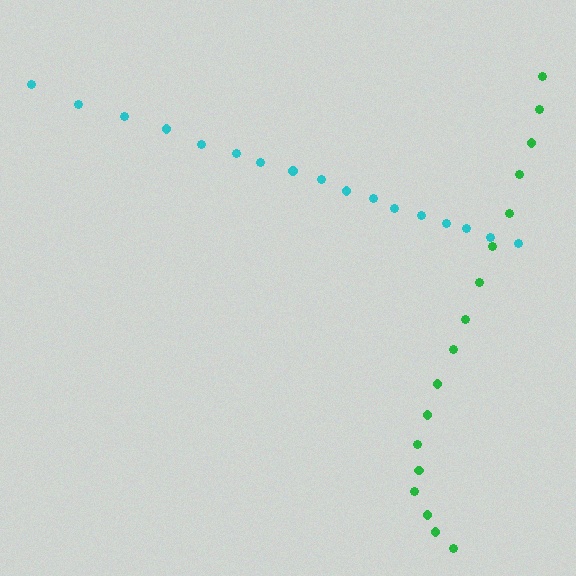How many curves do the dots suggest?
There are 2 distinct paths.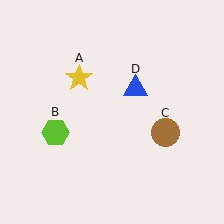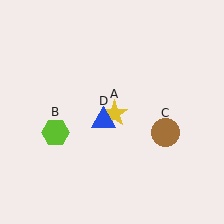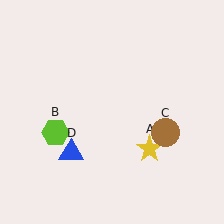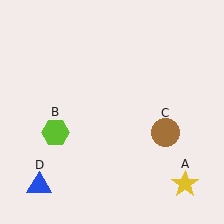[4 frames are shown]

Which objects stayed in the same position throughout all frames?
Lime hexagon (object B) and brown circle (object C) remained stationary.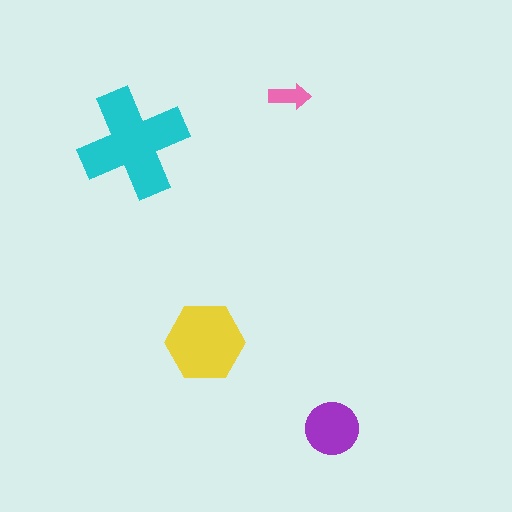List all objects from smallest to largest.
The pink arrow, the purple circle, the yellow hexagon, the cyan cross.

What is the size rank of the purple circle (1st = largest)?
3rd.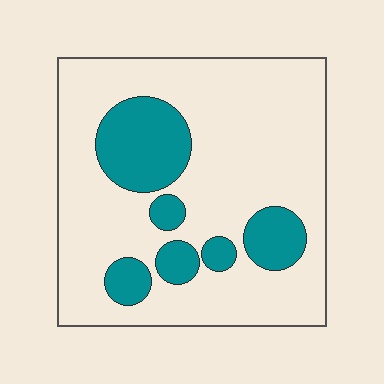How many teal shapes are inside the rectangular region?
6.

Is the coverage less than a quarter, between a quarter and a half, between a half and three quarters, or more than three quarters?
Less than a quarter.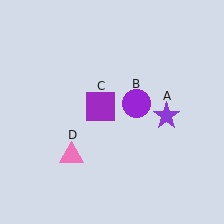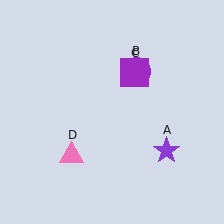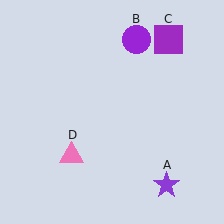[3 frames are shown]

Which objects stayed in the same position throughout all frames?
Pink triangle (object D) remained stationary.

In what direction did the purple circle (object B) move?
The purple circle (object B) moved up.